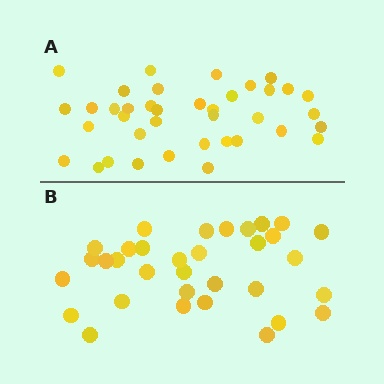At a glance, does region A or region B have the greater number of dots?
Region A (the top region) has more dots.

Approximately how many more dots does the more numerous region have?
Region A has about 5 more dots than region B.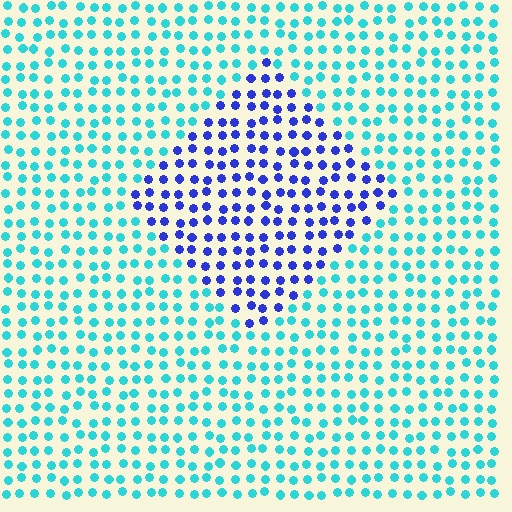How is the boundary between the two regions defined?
The boundary is defined purely by a slight shift in hue (about 56 degrees). Spacing, size, and orientation are identical on both sides.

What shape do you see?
I see a diamond.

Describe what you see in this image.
The image is filled with small cyan elements in a uniform arrangement. A diamond-shaped region is visible where the elements are tinted to a slightly different hue, forming a subtle color boundary.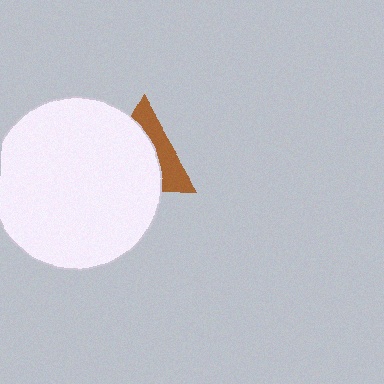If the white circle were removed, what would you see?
You would see the complete brown triangle.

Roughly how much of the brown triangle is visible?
A small part of it is visible (roughly 37%).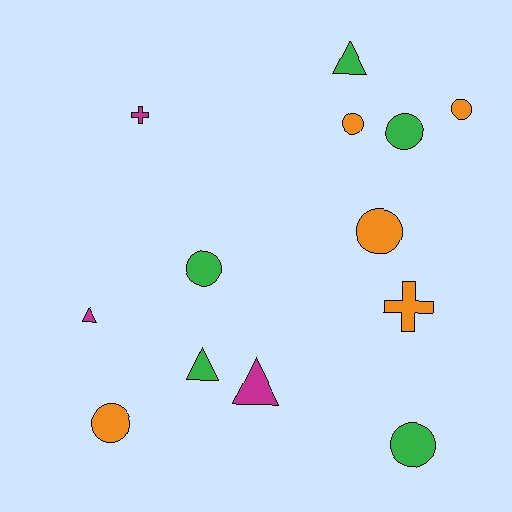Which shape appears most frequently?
Circle, with 7 objects.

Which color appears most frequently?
Orange, with 5 objects.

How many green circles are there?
There are 3 green circles.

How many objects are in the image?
There are 13 objects.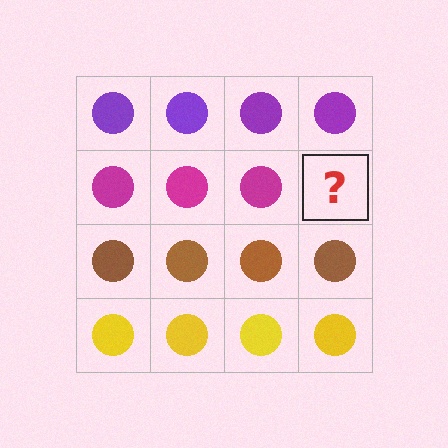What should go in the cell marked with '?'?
The missing cell should contain a magenta circle.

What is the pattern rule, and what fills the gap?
The rule is that each row has a consistent color. The gap should be filled with a magenta circle.